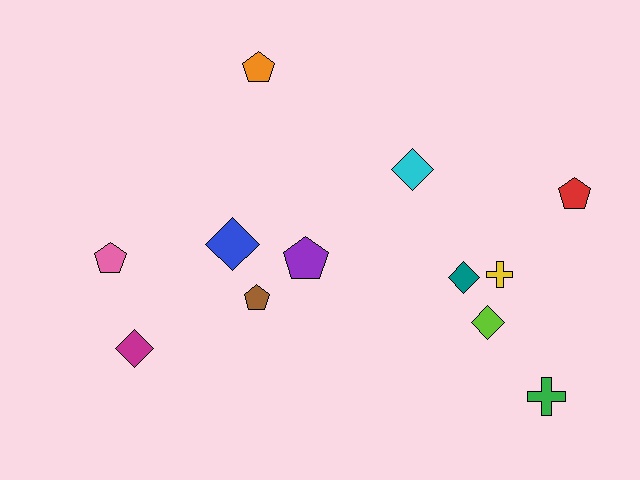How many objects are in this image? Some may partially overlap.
There are 12 objects.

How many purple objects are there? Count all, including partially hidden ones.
There is 1 purple object.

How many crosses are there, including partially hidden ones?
There are 2 crosses.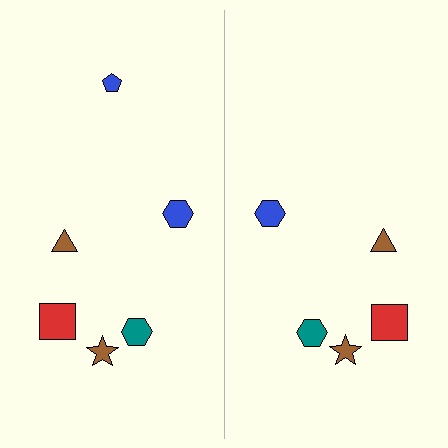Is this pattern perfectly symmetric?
No, the pattern is not perfectly symmetric. A blue pentagon is missing from the right side.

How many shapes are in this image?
There are 11 shapes in this image.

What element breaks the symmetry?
A blue pentagon is missing from the right side.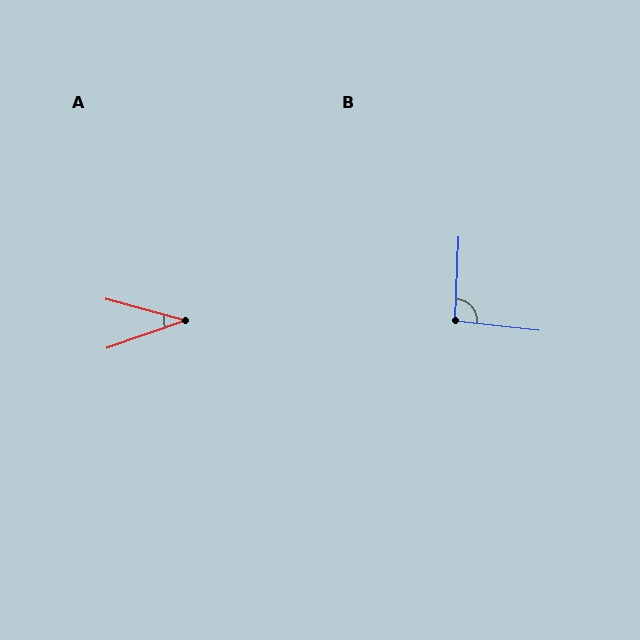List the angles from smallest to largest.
A (34°), B (93°).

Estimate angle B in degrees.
Approximately 93 degrees.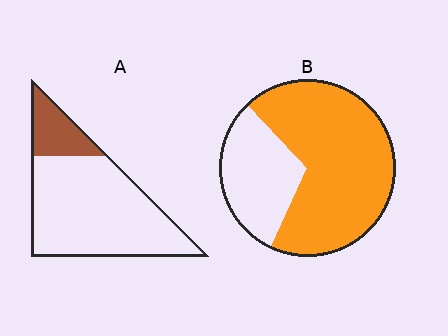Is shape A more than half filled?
No.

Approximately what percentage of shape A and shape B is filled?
A is approximately 20% and B is approximately 70%.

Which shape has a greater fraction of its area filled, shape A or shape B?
Shape B.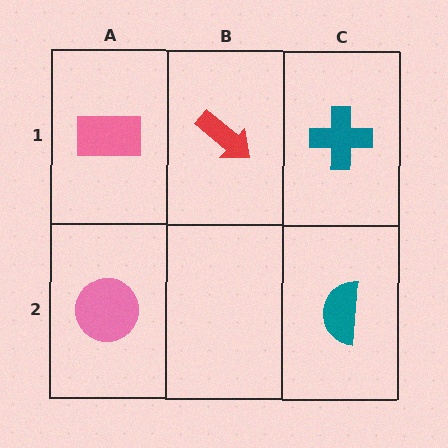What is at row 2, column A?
A pink circle.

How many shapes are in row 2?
2 shapes.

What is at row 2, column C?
A teal semicircle.